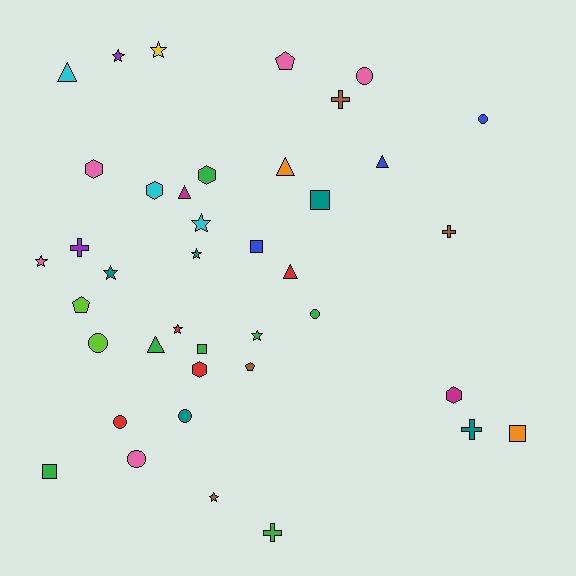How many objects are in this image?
There are 40 objects.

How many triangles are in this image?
There are 6 triangles.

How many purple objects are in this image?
There are 2 purple objects.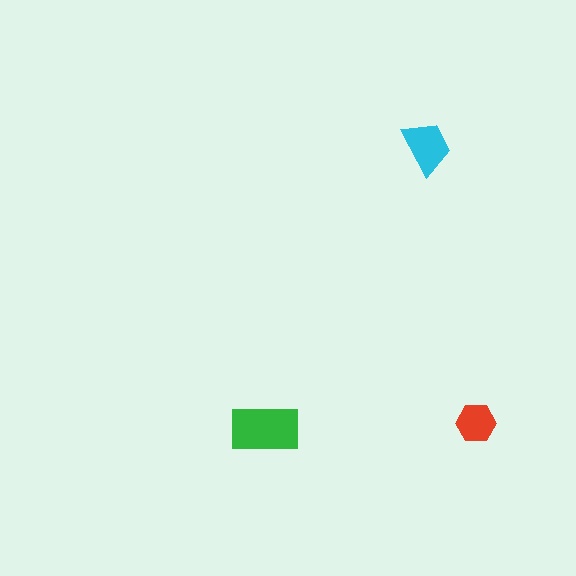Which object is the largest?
The green rectangle.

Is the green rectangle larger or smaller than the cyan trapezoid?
Larger.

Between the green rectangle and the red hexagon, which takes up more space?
The green rectangle.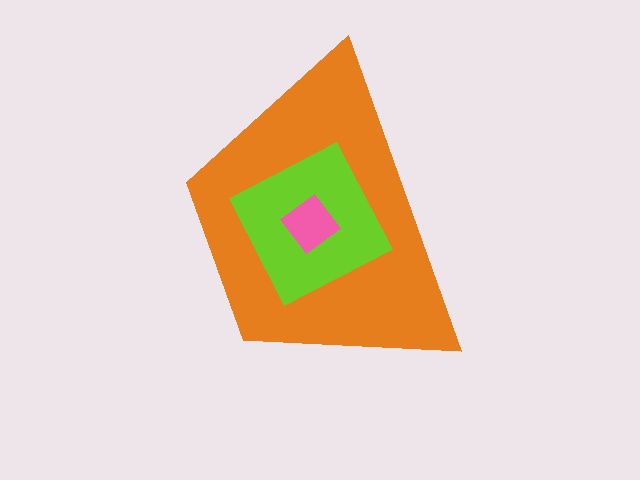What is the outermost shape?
The orange trapezoid.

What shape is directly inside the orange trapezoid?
The lime diamond.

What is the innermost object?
The pink diamond.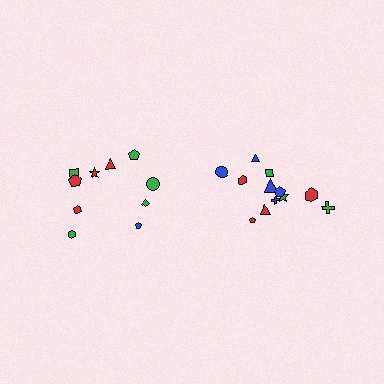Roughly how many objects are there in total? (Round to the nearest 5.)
Roughly 20 objects in total.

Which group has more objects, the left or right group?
The right group.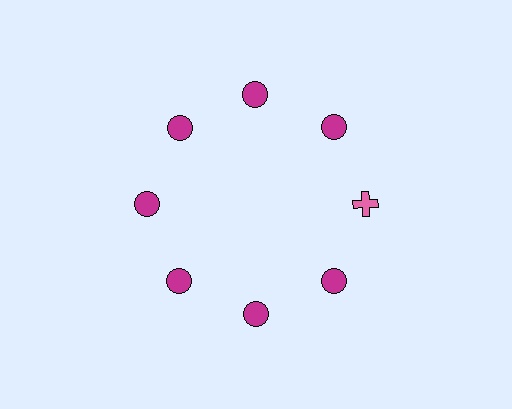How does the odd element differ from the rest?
It differs in both color (pink instead of magenta) and shape (cross instead of circle).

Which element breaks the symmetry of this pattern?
The pink cross at roughly the 3 o'clock position breaks the symmetry. All other shapes are magenta circles.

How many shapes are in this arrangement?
There are 8 shapes arranged in a ring pattern.